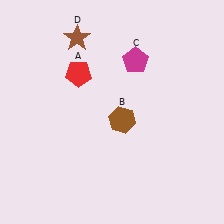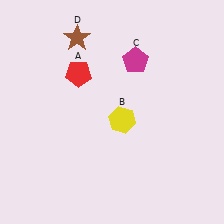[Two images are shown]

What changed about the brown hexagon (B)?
In Image 1, B is brown. In Image 2, it changed to yellow.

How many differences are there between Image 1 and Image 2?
There is 1 difference between the two images.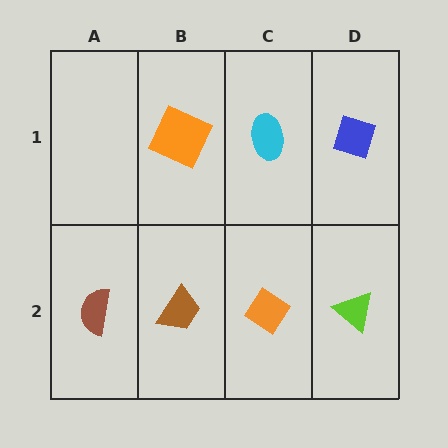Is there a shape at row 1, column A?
No, that cell is empty.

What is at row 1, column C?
A cyan ellipse.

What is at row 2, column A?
A brown semicircle.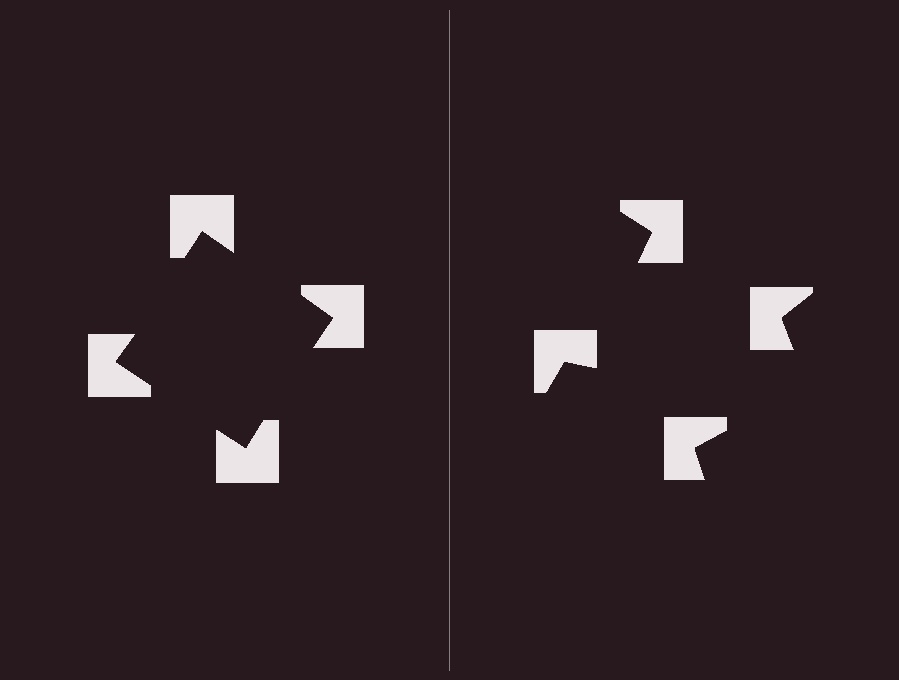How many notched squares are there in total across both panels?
8 — 4 on each side.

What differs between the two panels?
The notched squares are positioned identically on both sides; only the wedge orientations differ. On the left they align to a square; on the right they are misaligned.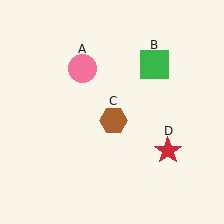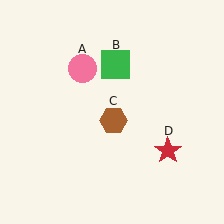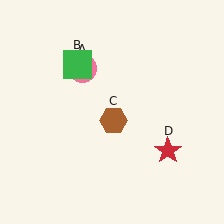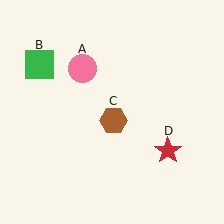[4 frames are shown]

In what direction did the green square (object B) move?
The green square (object B) moved left.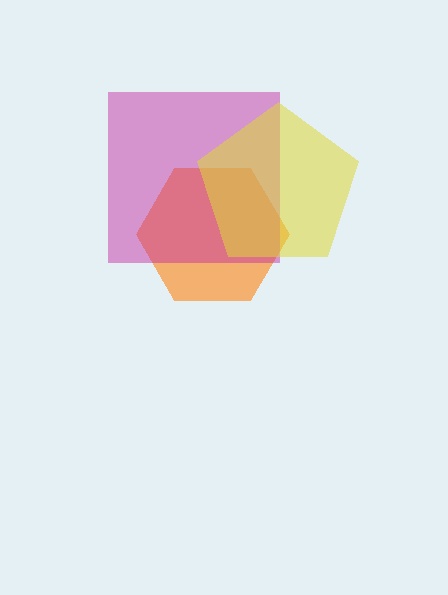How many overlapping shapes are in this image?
There are 3 overlapping shapes in the image.